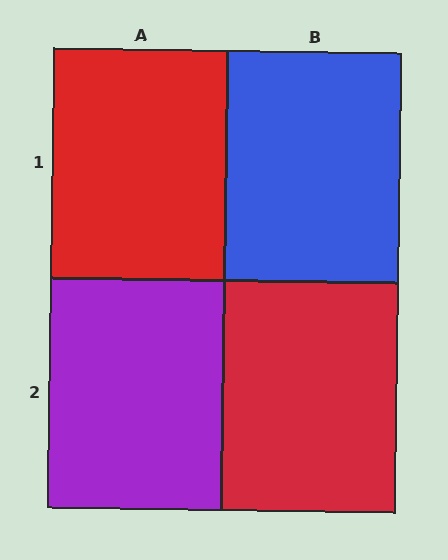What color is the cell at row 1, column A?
Red.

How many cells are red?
2 cells are red.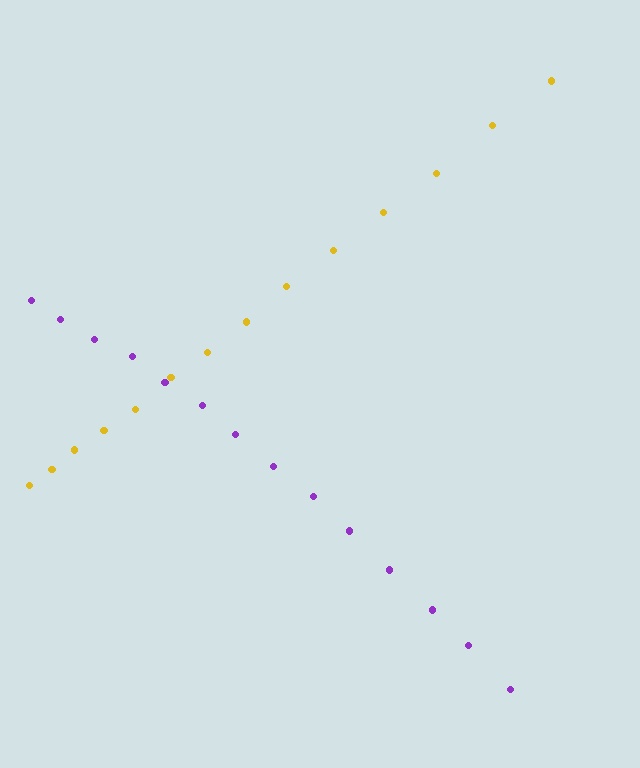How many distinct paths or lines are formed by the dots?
There are 2 distinct paths.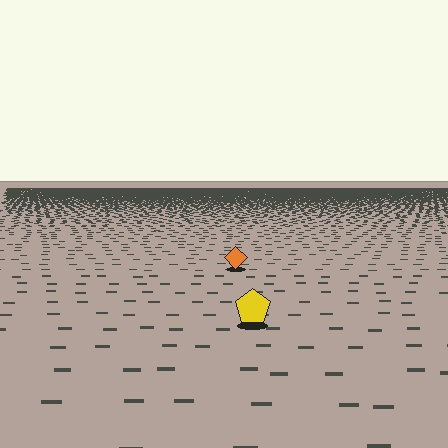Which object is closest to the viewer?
The yellow pentagon is closest. The texture marks near it are larger and more spread out.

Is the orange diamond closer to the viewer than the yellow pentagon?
No. The yellow pentagon is closer — you can tell from the texture gradient: the ground texture is coarser near it.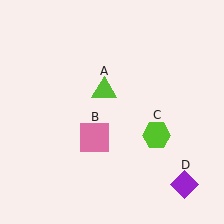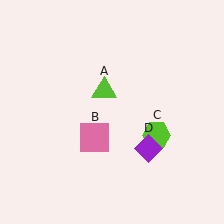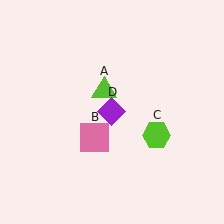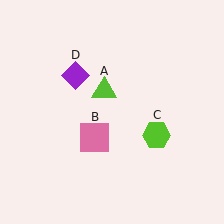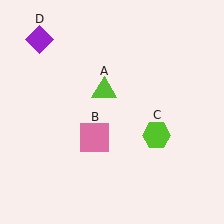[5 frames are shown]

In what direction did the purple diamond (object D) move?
The purple diamond (object D) moved up and to the left.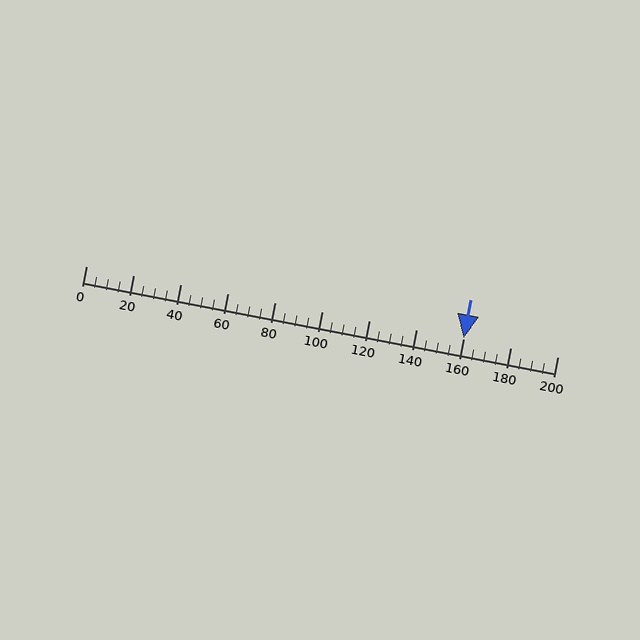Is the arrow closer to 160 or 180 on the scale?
The arrow is closer to 160.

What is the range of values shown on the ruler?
The ruler shows values from 0 to 200.